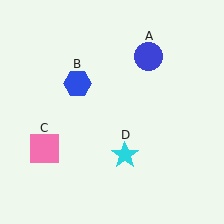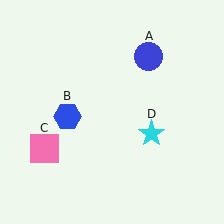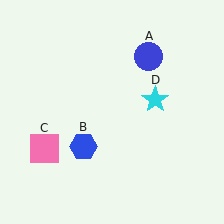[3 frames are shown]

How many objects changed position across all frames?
2 objects changed position: blue hexagon (object B), cyan star (object D).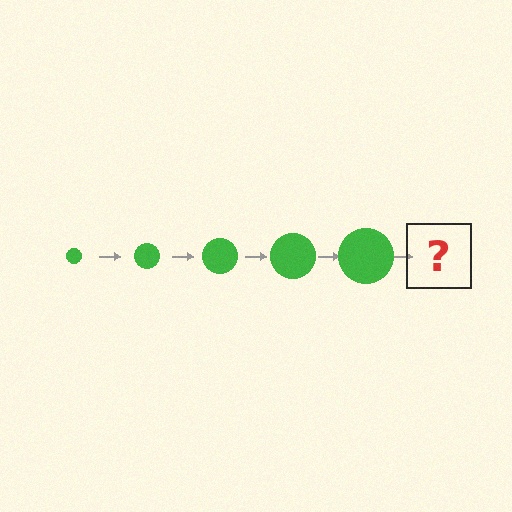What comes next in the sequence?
The next element should be a green circle, larger than the previous one.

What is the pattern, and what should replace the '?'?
The pattern is that the circle gets progressively larger each step. The '?' should be a green circle, larger than the previous one.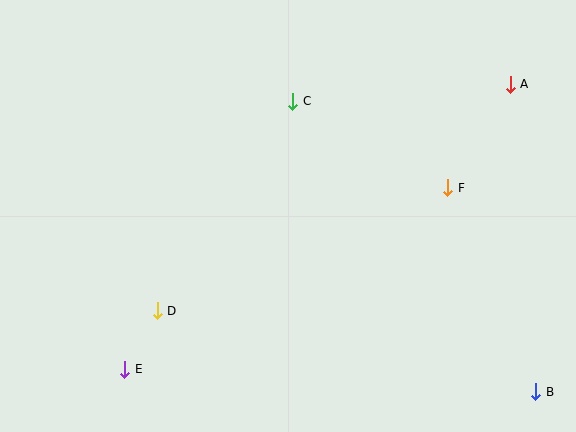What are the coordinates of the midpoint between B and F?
The midpoint between B and F is at (492, 290).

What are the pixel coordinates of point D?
Point D is at (157, 311).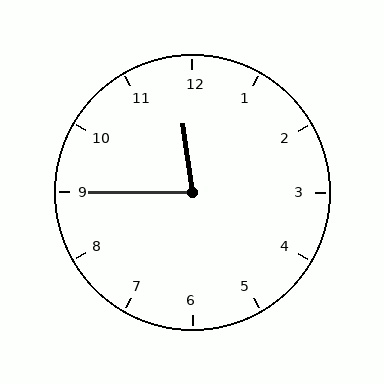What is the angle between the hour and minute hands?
Approximately 82 degrees.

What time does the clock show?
11:45.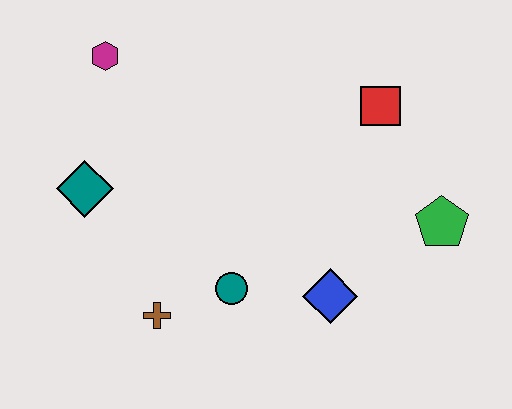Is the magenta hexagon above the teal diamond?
Yes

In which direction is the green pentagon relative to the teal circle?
The green pentagon is to the right of the teal circle.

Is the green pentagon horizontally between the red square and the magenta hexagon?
No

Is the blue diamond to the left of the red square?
Yes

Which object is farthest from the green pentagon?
The magenta hexagon is farthest from the green pentagon.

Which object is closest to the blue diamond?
The teal circle is closest to the blue diamond.